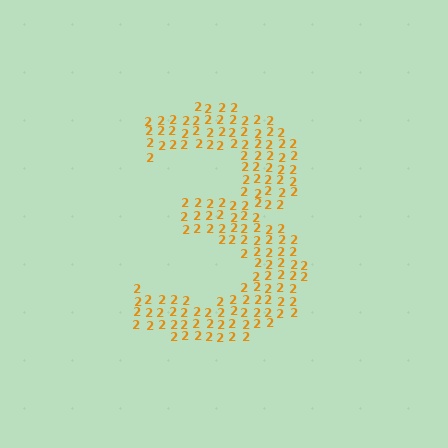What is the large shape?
The large shape is the digit 3.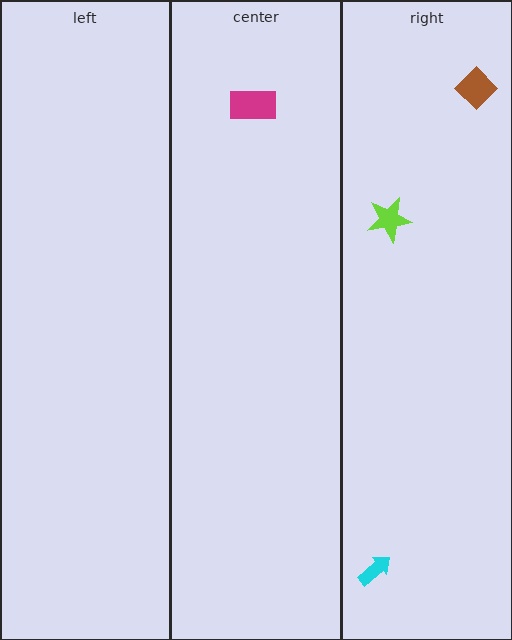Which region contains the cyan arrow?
The right region.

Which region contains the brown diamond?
The right region.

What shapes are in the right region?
The lime star, the brown diamond, the cyan arrow.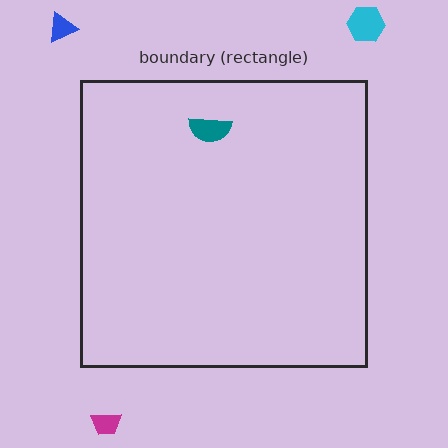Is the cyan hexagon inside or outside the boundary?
Outside.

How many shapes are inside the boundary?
1 inside, 3 outside.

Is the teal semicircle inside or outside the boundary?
Inside.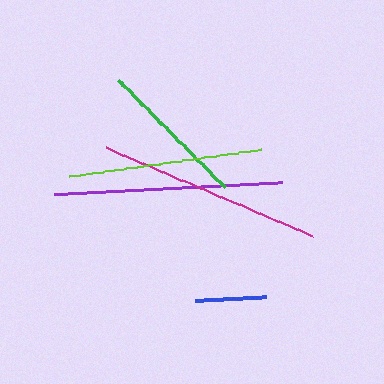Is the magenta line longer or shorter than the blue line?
The magenta line is longer than the blue line.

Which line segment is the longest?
The purple line is the longest at approximately 228 pixels.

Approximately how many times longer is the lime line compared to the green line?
The lime line is approximately 1.3 times the length of the green line.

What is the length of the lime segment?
The lime segment is approximately 194 pixels long.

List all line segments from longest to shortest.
From longest to shortest: purple, magenta, lime, green, blue.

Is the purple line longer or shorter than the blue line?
The purple line is longer than the blue line.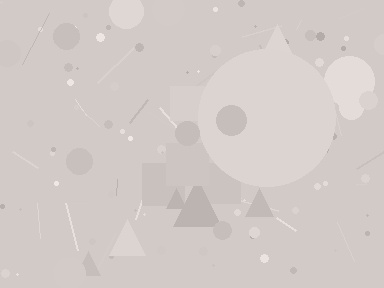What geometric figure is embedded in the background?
A circle is embedded in the background.